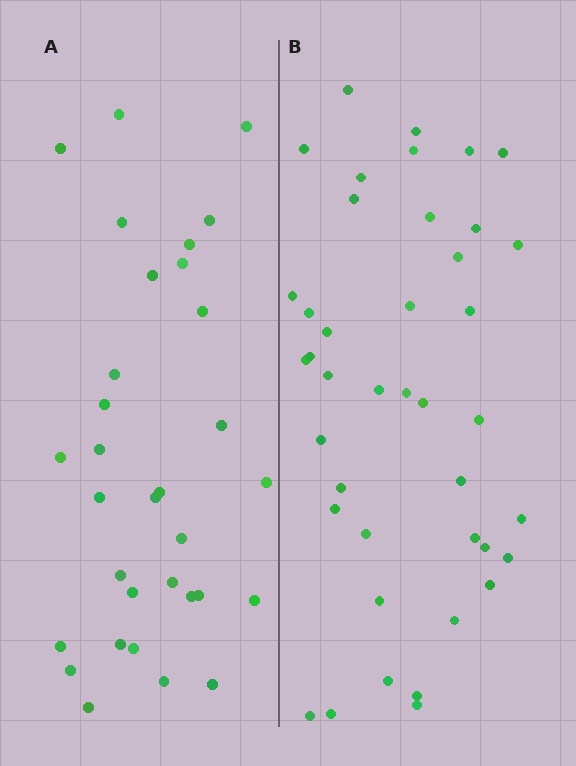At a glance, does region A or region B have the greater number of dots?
Region B (the right region) has more dots.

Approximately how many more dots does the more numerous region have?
Region B has roughly 8 or so more dots than region A.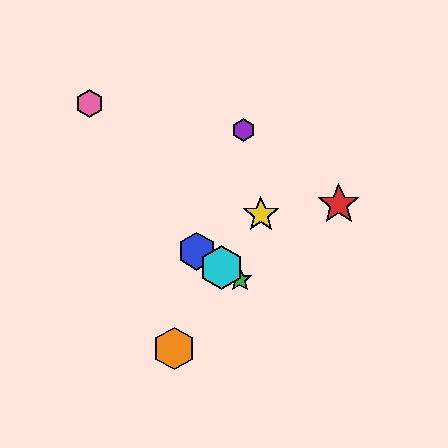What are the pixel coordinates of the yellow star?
The yellow star is at (261, 215).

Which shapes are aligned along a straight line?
The blue hexagon, the green star, the cyan hexagon are aligned along a straight line.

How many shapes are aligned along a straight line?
3 shapes (the blue hexagon, the green star, the cyan hexagon) are aligned along a straight line.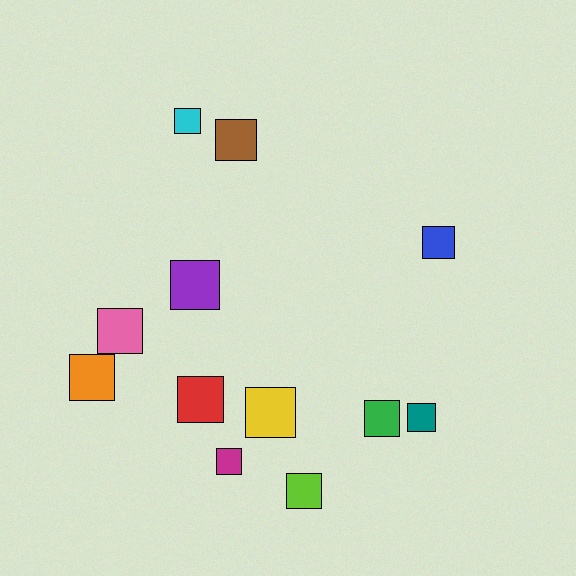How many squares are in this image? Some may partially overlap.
There are 12 squares.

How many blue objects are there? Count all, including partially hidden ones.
There is 1 blue object.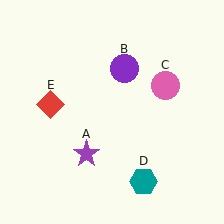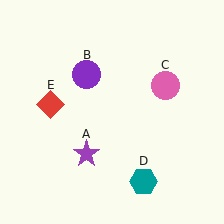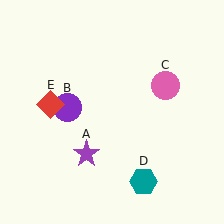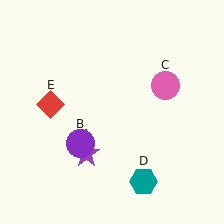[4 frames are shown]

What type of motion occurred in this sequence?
The purple circle (object B) rotated counterclockwise around the center of the scene.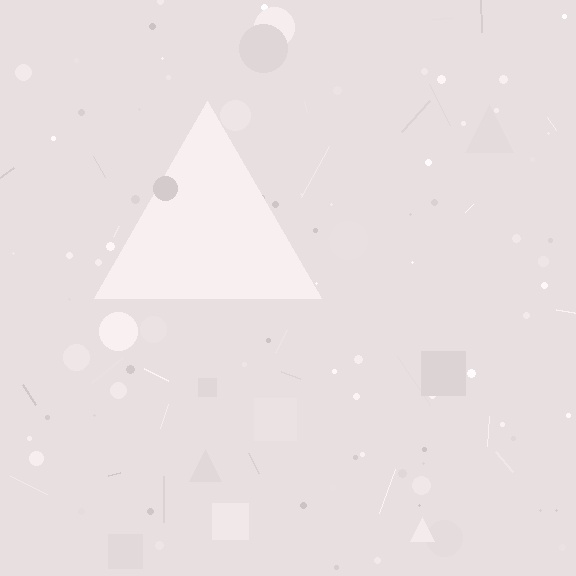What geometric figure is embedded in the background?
A triangle is embedded in the background.